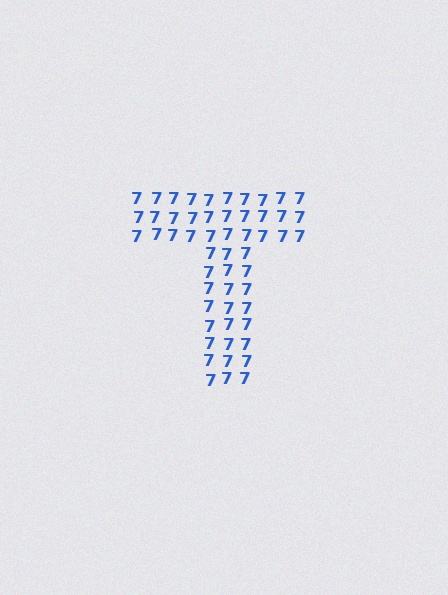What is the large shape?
The large shape is the letter T.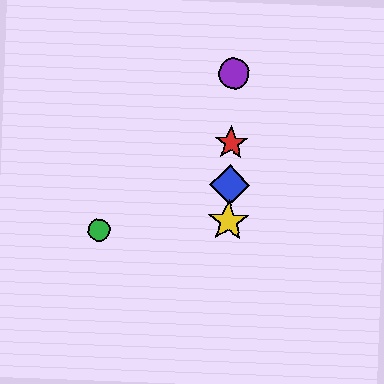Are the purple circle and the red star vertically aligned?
Yes, both are at x≈234.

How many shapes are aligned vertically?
4 shapes (the red star, the blue diamond, the yellow star, the purple circle) are aligned vertically.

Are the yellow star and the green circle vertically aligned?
No, the yellow star is at x≈228 and the green circle is at x≈99.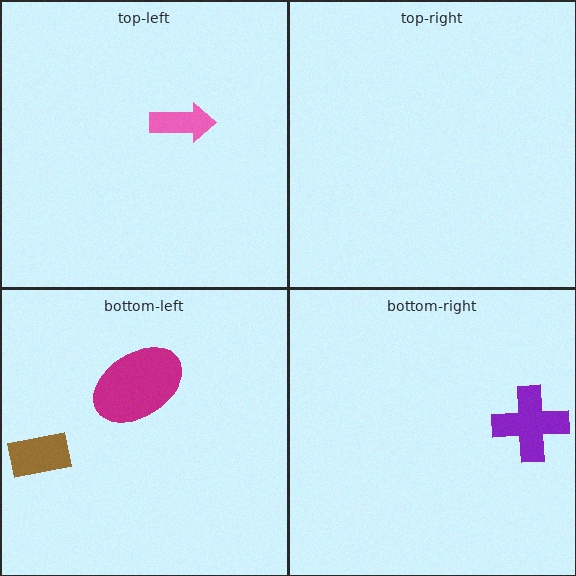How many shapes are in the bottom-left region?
2.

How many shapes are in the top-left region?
1.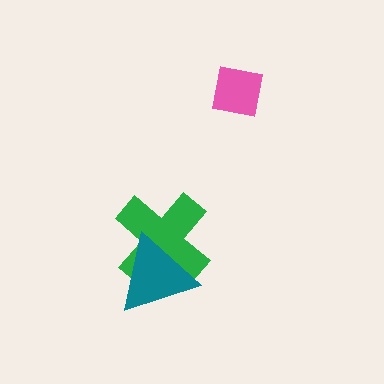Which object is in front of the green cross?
The teal triangle is in front of the green cross.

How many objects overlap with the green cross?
1 object overlaps with the green cross.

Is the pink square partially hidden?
No, no other shape covers it.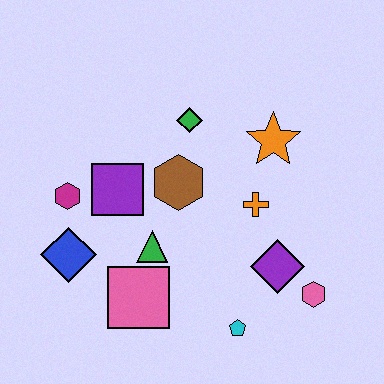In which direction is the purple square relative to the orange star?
The purple square is to the left of the orange star.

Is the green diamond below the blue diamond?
No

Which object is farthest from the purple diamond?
The magenta hexagon is farthest from the purple diamond.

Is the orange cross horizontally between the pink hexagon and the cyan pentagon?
Yes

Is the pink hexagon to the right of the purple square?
Yes